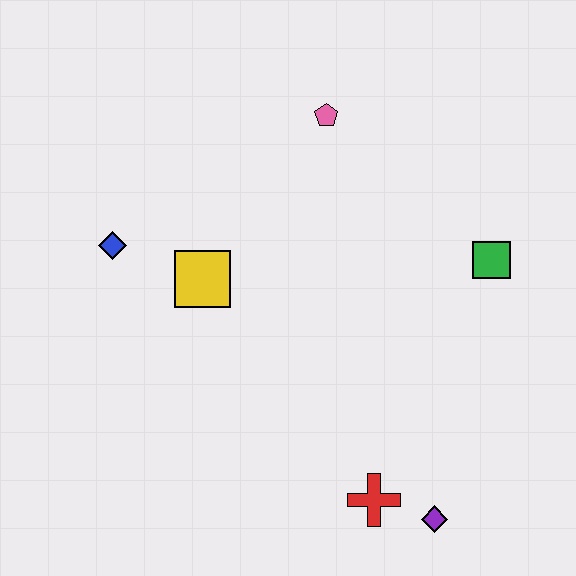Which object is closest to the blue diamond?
The yellow square is closest to the blue diamond.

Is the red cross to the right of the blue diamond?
Yes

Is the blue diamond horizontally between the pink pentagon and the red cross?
No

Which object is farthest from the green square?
The blue diamond is farthest from the green square.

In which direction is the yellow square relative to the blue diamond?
The yellow square is to the right of the blue diamond.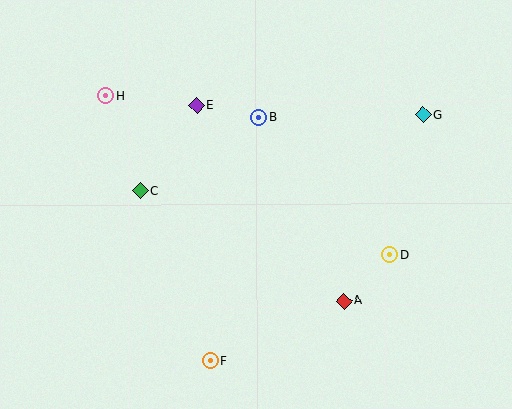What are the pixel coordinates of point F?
Point F is at (210, 361).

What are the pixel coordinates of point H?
Point H is at (106, 95).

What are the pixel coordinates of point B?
Point B is at (258, 117).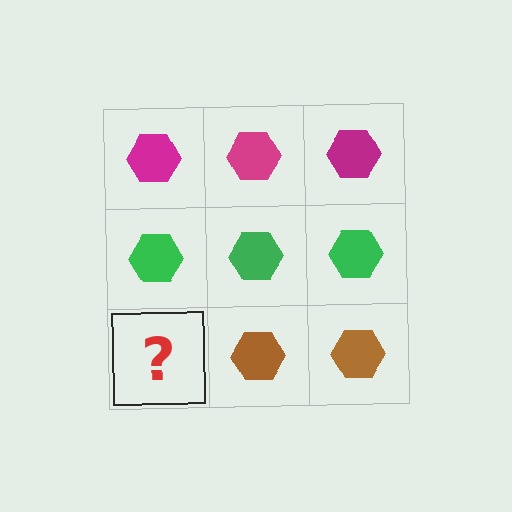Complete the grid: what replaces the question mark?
The question mark should be replaced with a brown hexagon.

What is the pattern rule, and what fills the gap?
The rule is that each row has a consistent color. The gap should be filled with a brown hexagon.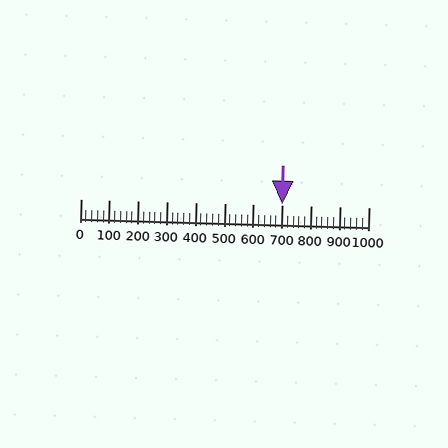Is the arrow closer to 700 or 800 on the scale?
The arrow is closer to 700.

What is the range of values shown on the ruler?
The ruler shows values from 0 to 1000.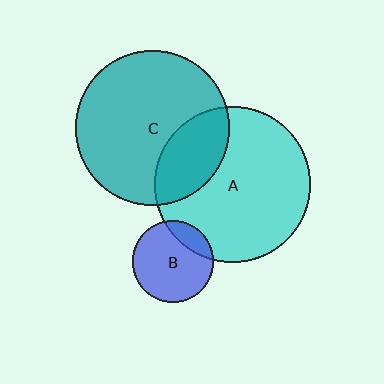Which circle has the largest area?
Circle A (cyan).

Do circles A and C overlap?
Yes.